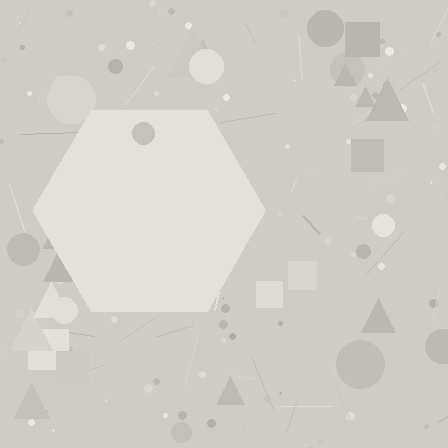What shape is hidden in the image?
A hexagon is hidden in the image.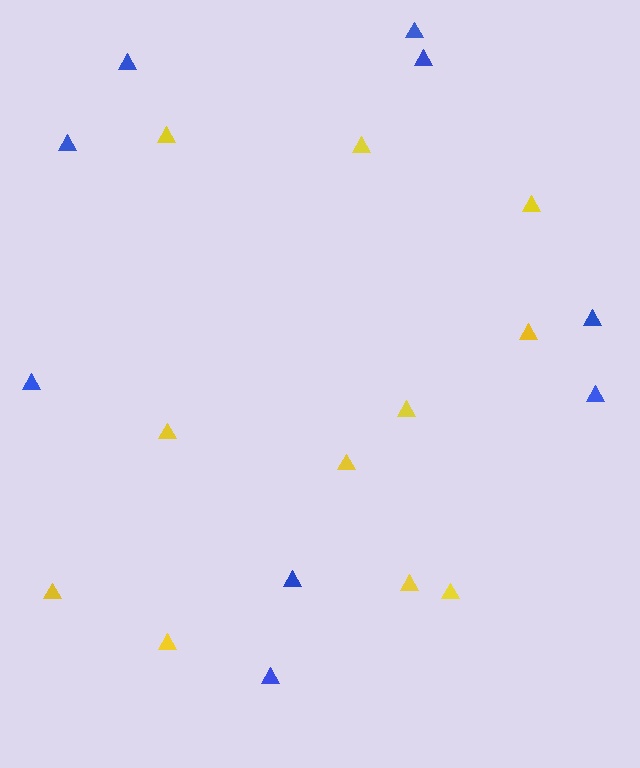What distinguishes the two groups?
There are 2 groups: one group of blue triangles (9) and one group of yellow triangles (11).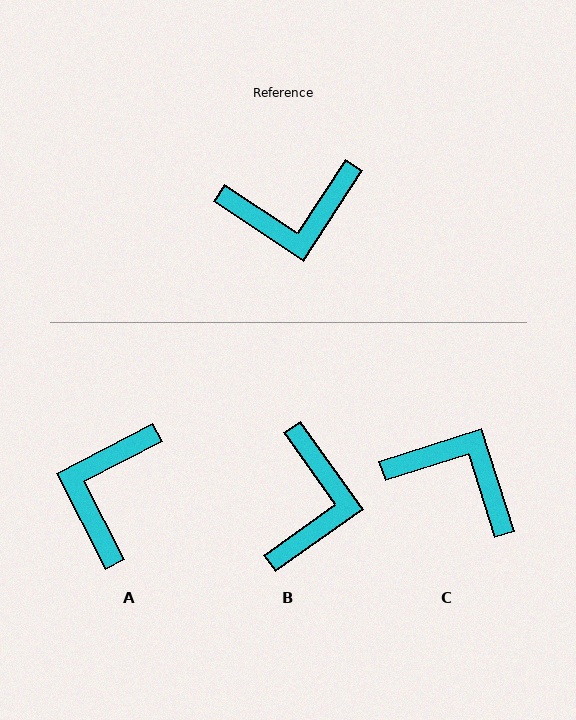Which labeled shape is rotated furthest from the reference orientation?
C, about 141 degrees away.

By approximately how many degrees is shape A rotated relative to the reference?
Approximately 120 degrees clockwise.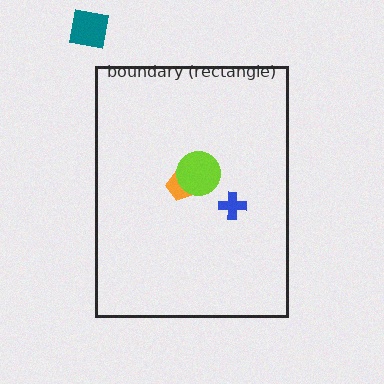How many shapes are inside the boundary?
3 inside, 1 outside.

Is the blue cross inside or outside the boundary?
Inside.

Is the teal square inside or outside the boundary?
Outside.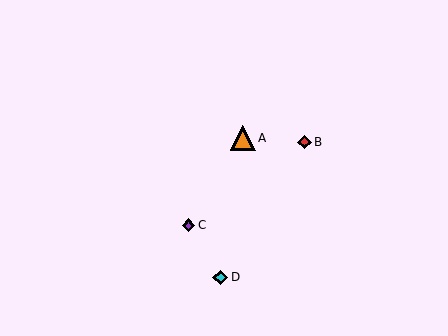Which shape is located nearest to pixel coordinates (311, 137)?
The red diamond (labeled B) at (304, 142) is nearest to that location.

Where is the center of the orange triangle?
The center of the orange triangle is at (243, 138).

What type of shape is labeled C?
Shape C is a purple diamond.